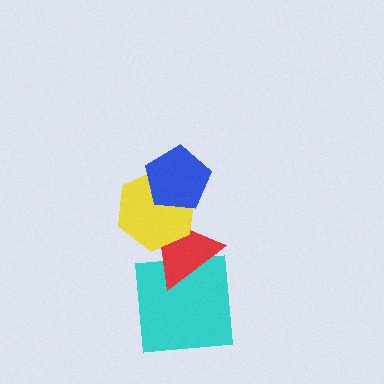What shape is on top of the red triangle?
The yellow hexagon is on top of the red triangle.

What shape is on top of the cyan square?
The red triangle is on top of the cyan square.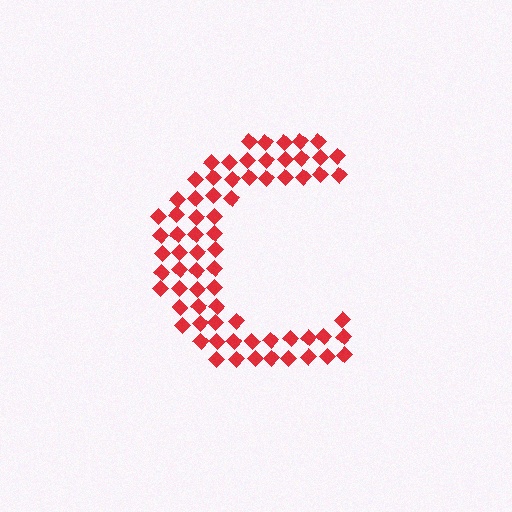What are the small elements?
The small elements are diamonds.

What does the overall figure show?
The overall figure shows the letter C.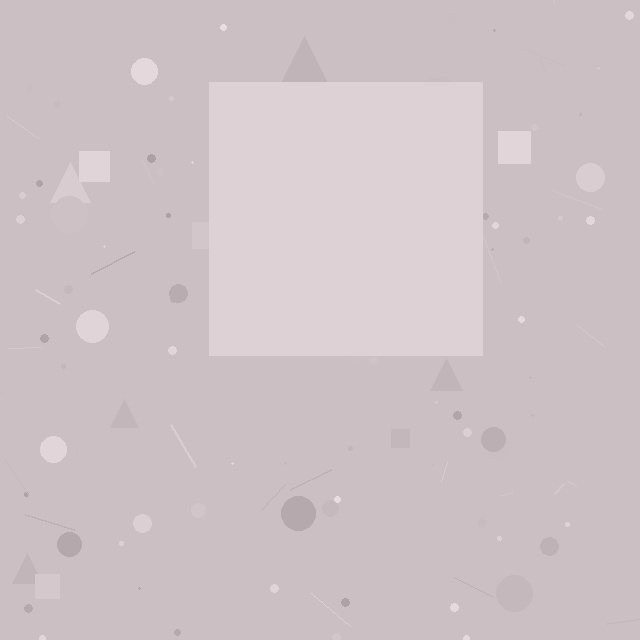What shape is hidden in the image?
A square is hidden in the image.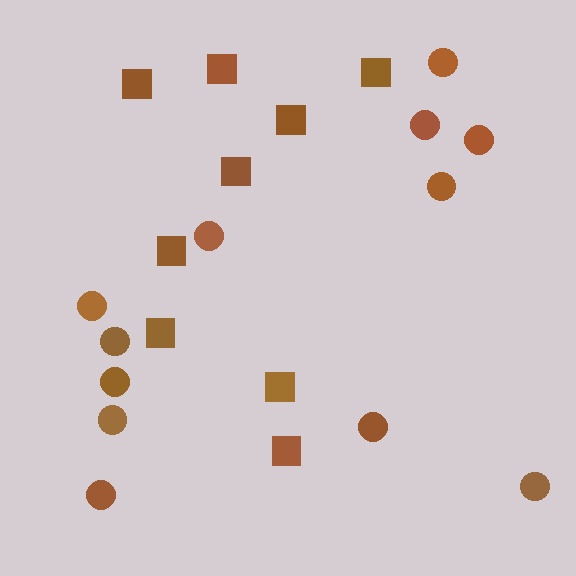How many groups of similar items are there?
There are 2 groups: one group of circles (12) and one group of squares (9).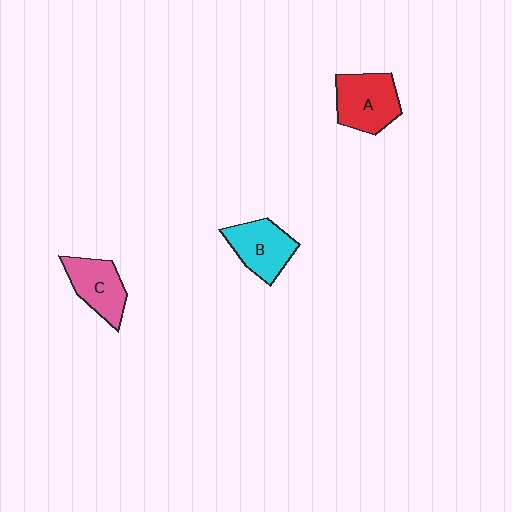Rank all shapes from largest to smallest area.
From largest to smallest: A (red), B (cyan), C (pink).